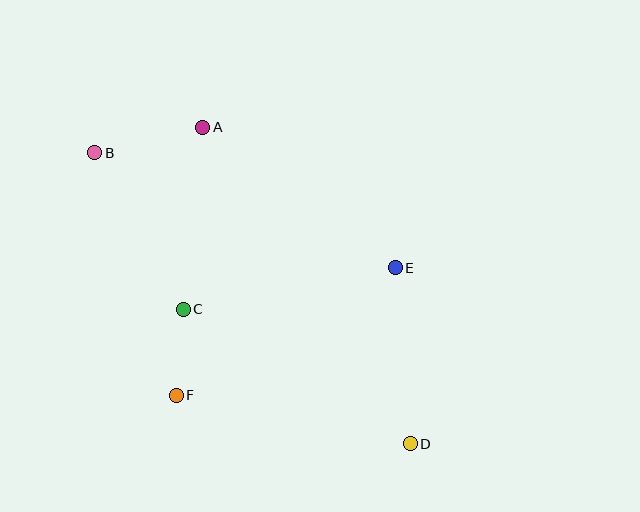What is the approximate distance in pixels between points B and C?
The distance between B and C is approximately 180 pixels.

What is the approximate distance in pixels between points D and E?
The distance between D and E is approximately 177 pixels.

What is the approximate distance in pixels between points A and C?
The distance between A and C is approximately 183 pixels.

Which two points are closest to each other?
Points C and F are closest to each other.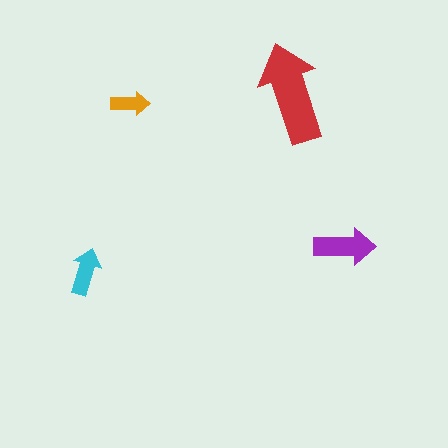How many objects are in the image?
There are 4 objects in the image.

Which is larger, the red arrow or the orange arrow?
The red one.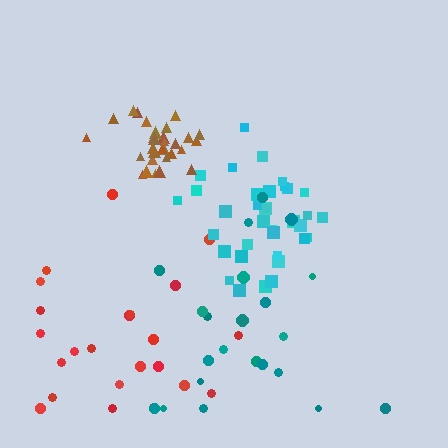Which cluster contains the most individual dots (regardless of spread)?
Cyan (35).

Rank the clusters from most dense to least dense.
brown, cyan, red, teal.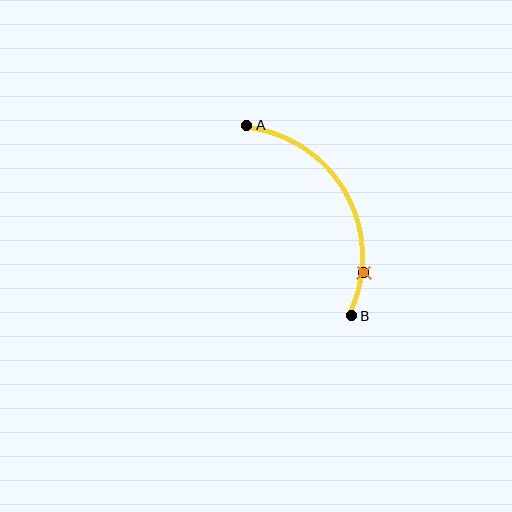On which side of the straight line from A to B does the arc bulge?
The arc bulges to the right of the straight line connecting A and B.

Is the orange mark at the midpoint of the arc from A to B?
No. The orange mark lies on the arc but is closer to endpoint B. The arc midpoint would be at the point on the curve equidistant along the arc from both A and B.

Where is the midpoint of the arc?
The arc midpoint is the point on the curve farthest from the straight line joining A and B. It sits to the right of that line.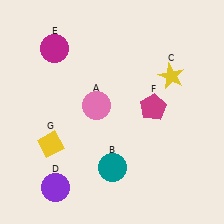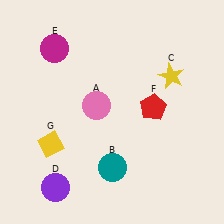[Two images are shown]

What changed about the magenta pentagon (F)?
In Image 1, F is magenta. In Image 2, it changed to red.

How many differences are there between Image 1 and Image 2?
There is 1 difference between the two images.